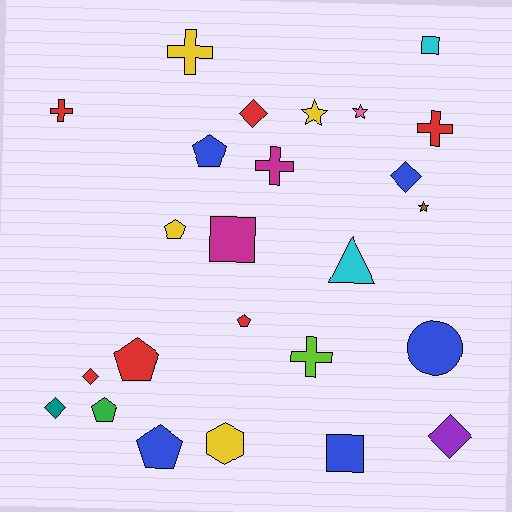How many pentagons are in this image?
There are 6 pentagons.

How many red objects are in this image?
There are 6 red objects.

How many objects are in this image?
There are 25 objects.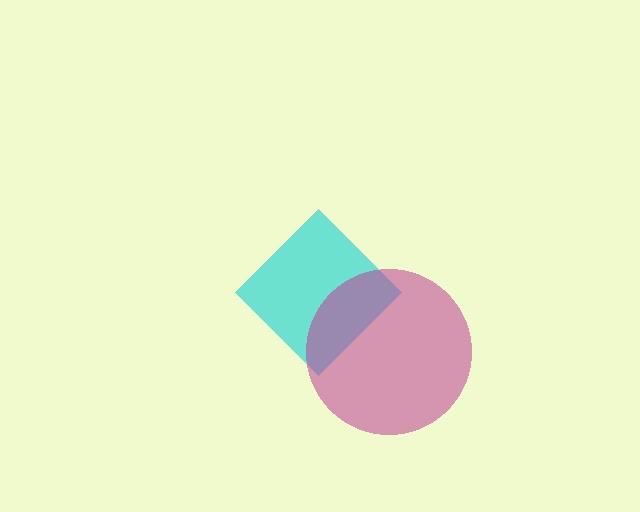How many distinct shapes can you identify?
There are 2 distinct shapes: a cyan diamond, a magenta circle.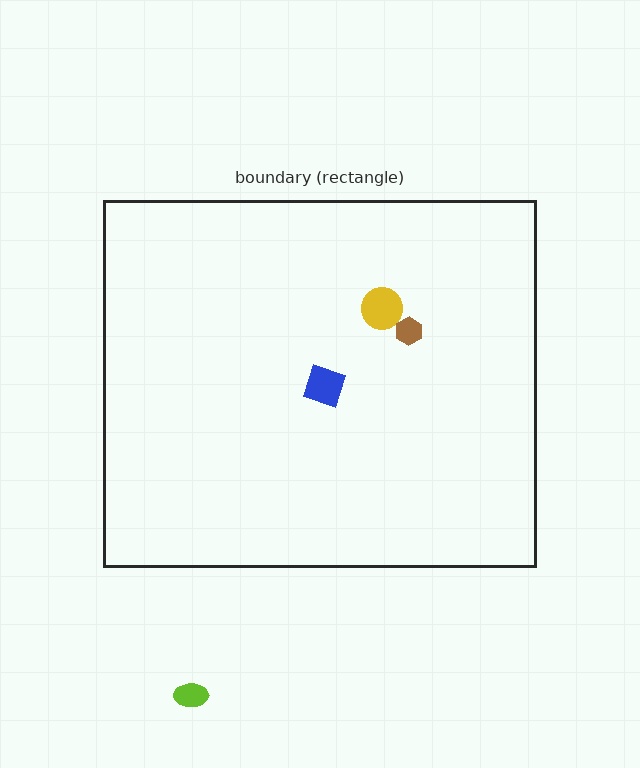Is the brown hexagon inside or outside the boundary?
Inside.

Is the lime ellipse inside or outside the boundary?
Outside.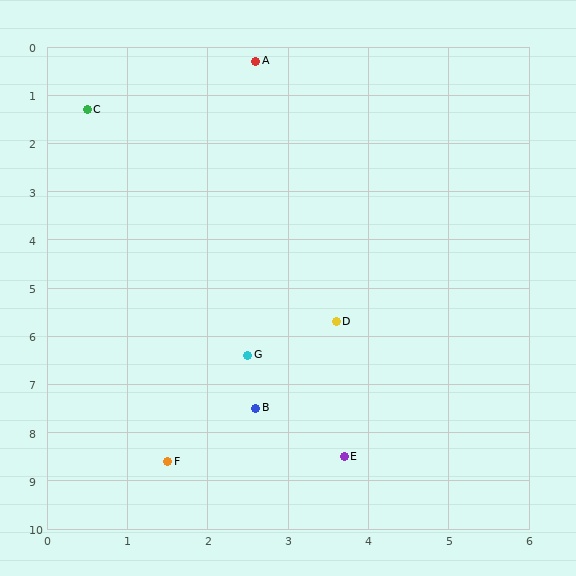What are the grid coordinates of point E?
Point E is at approximately (3.7, 8.5).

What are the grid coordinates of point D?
Point D is at approximately (3.6, 5.7).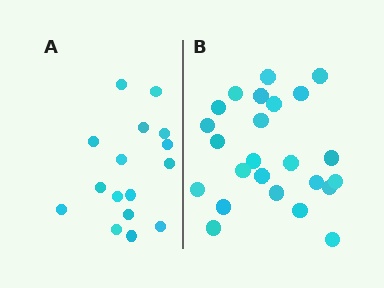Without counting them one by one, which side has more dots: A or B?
Region B (the right region) has more dots.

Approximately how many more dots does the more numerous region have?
Region B has roughly 8 or so more dots than region A.